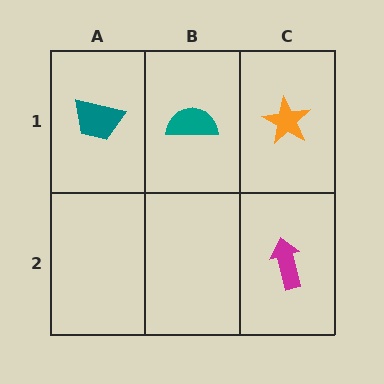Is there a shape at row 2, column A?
No, that cell is empty.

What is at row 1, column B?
A teal semicircle.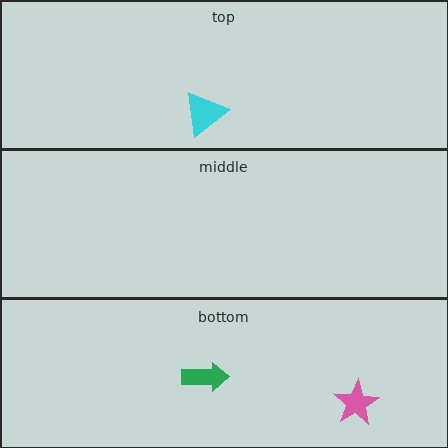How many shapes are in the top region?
1.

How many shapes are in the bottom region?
2.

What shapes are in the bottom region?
The green arrow, the pink star.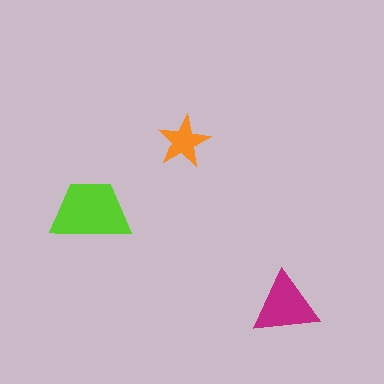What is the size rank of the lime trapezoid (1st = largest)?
1st.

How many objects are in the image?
There are 3 objects in the image.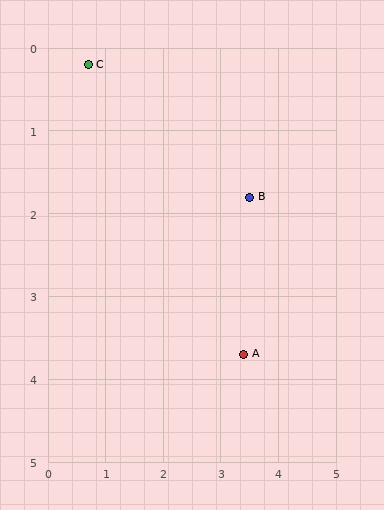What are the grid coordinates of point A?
Point A is at approximately (3.4, 3.7).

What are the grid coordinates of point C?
Point C is at approximately (0.7, 0.2).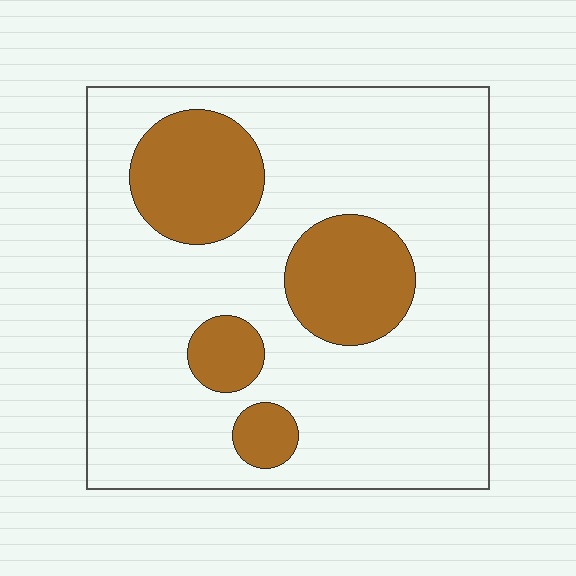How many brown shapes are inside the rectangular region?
4.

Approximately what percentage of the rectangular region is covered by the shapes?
Approximately 20%.